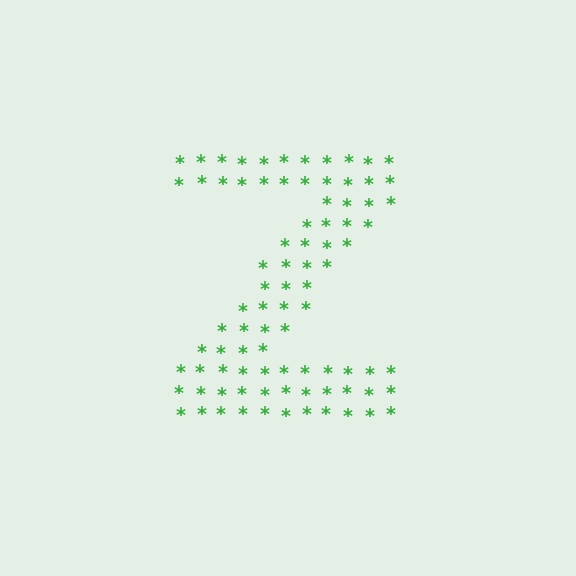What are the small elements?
The small elements are asterisks.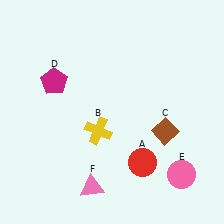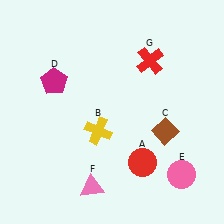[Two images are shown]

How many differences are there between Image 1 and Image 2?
There is 1 difference between the two images.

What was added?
A red cross (G) was added in Image 2.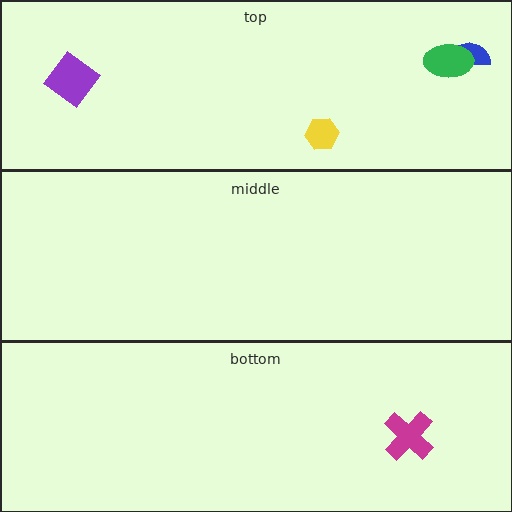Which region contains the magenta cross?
The bottom region.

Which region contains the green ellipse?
The top region.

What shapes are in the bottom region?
The magenta cross.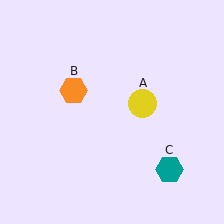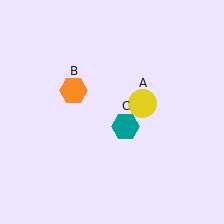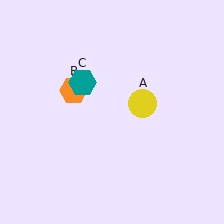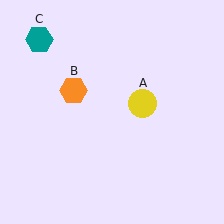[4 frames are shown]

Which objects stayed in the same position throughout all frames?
Yellow circle (object A) and orange hexagon (object B) remained stationary.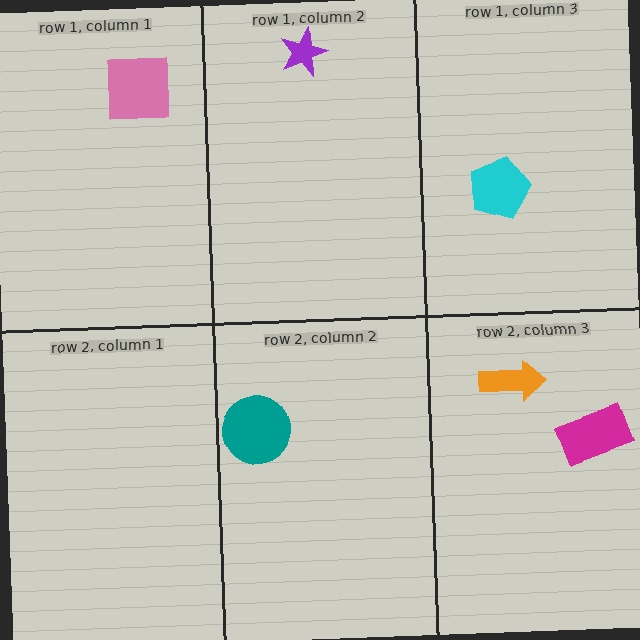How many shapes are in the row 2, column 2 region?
1.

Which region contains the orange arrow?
The row 2, column 3 region.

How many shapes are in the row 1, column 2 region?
1.